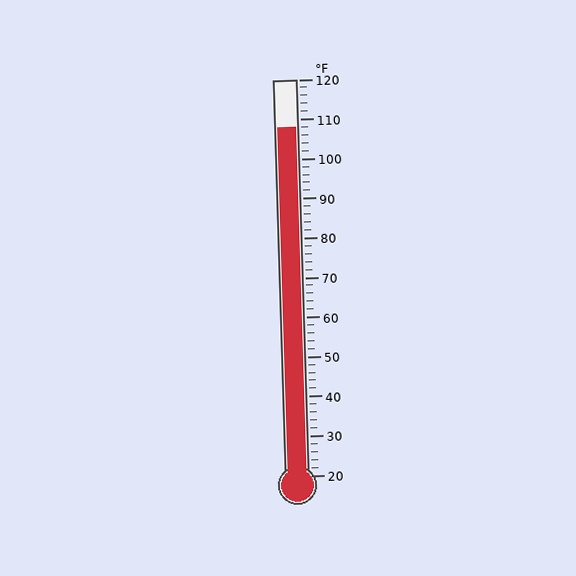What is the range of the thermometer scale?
The thermometer scale ranges from 20°F to 120°F.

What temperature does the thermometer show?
The thermometer shows approximately 108°F.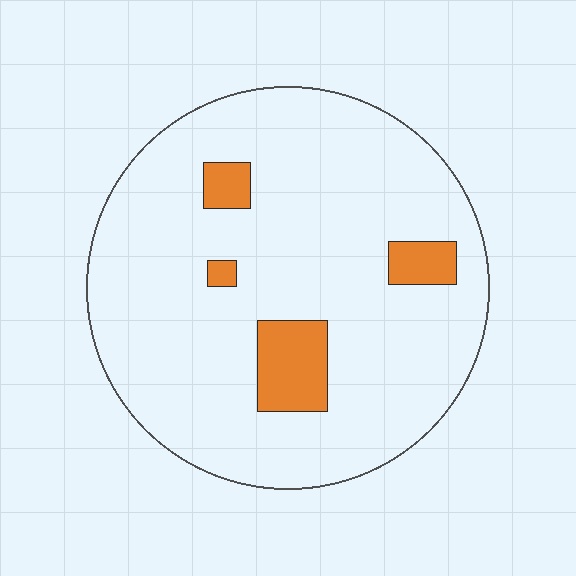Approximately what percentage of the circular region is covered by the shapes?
Approximately 10%.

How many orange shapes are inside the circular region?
4.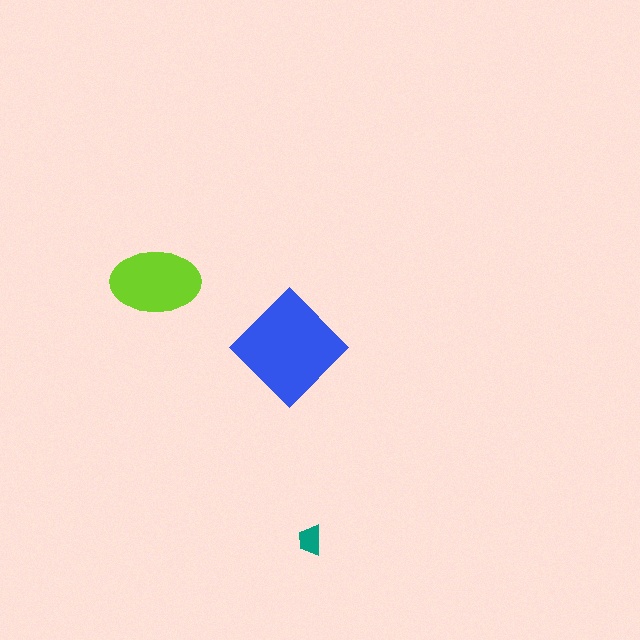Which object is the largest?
The blue diamond.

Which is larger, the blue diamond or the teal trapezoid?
The blue diamond.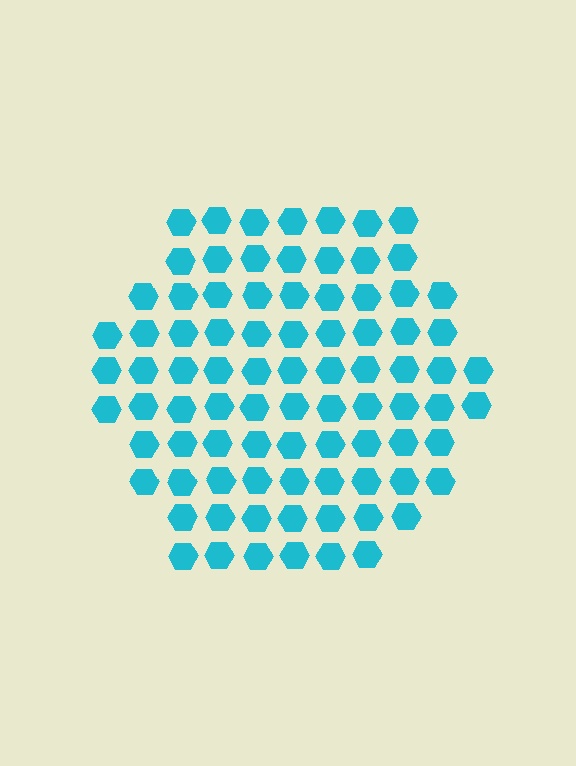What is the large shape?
The large shape is a hexagon.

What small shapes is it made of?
It is made of small hexagons.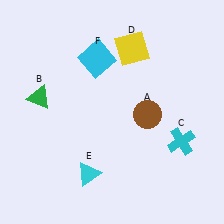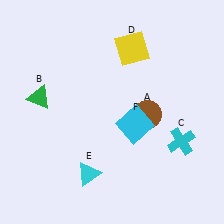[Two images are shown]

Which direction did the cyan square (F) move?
The cyan square (F) moved down.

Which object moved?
The cyan square (F) moved down.